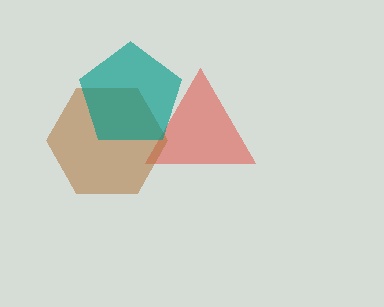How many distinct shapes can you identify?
There are 3 distinct shapes: a red triangle, a brown hexagon, a teal pentagon.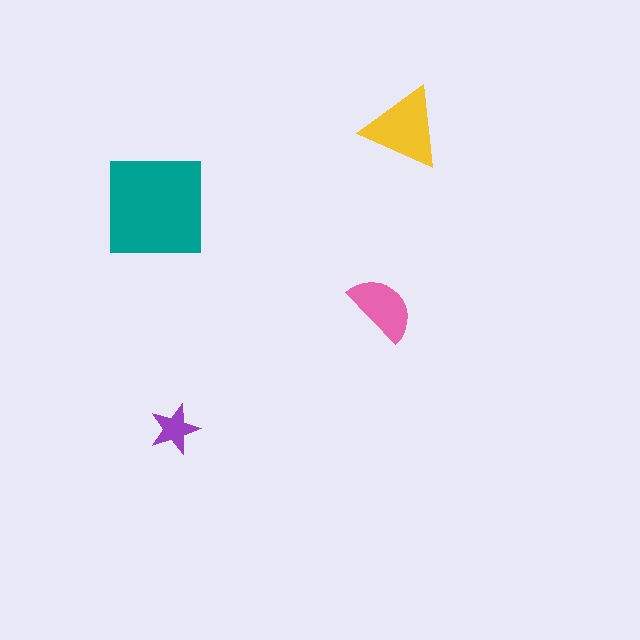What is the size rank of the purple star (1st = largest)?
4th.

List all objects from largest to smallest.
The teal square, the yellow triangle, the pink semicircle, the purple star.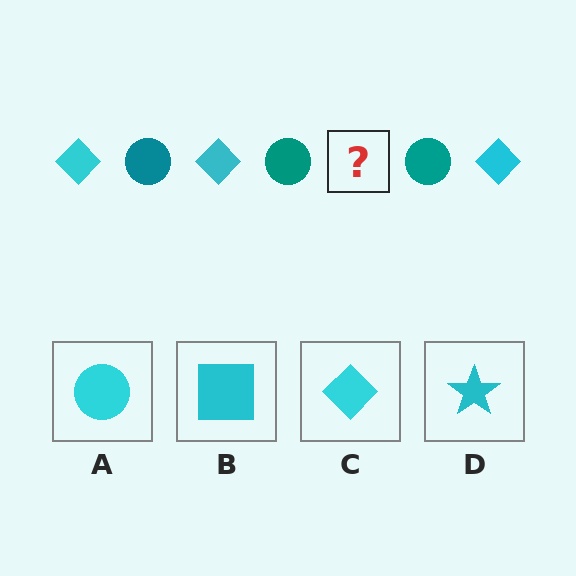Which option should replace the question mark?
Option C.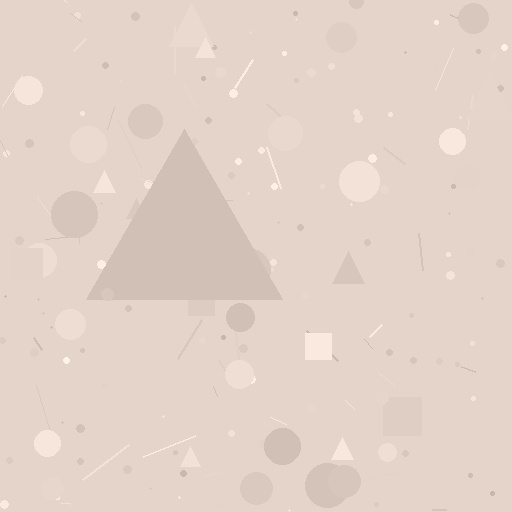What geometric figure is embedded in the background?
A triangle is embedded in the background.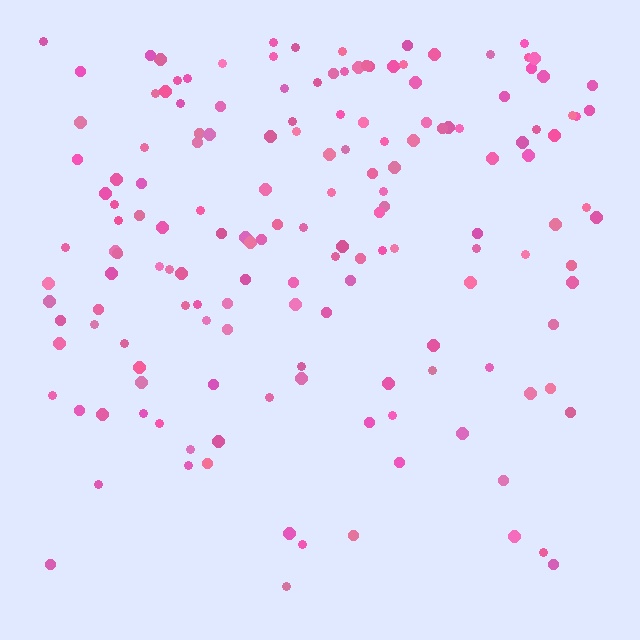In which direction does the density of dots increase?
From bottom to top, with the top side densest.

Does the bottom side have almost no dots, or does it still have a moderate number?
Still a moderate number, just noticeably fewer than the top.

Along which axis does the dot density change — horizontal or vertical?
Vertical.